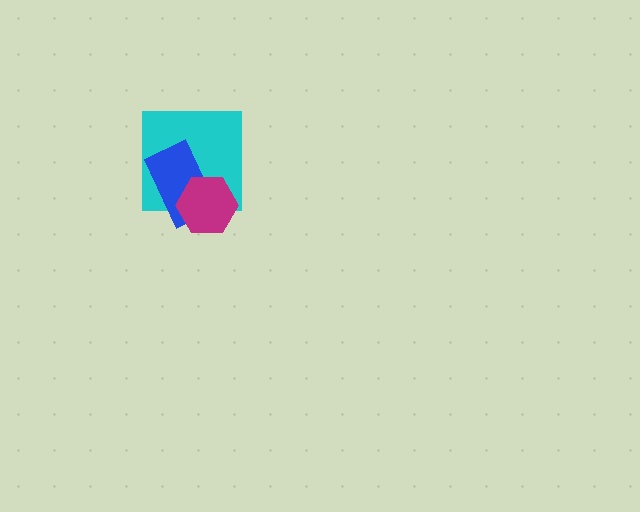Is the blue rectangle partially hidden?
Yes, it is partially covered by another shape.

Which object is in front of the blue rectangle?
The magenta hexagon is in front of the blue rectangle.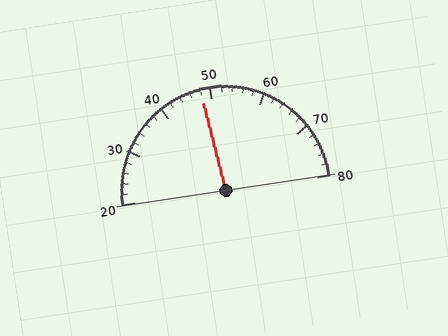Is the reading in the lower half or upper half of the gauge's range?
The reading is in the lower half of the range (20 to 80).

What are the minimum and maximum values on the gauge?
The gauge ranges from 20 to 80.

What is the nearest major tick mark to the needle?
The nearest major tick mark is 50.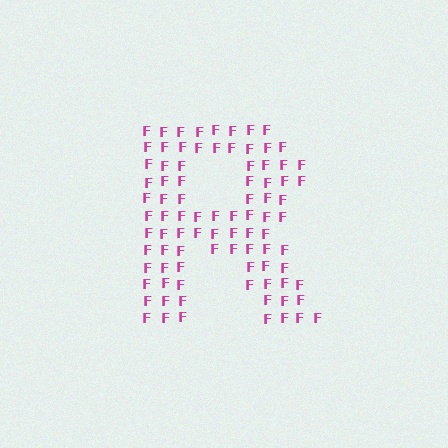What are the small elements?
The small elements are letter F's.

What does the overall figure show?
The overall figure shows the letter R.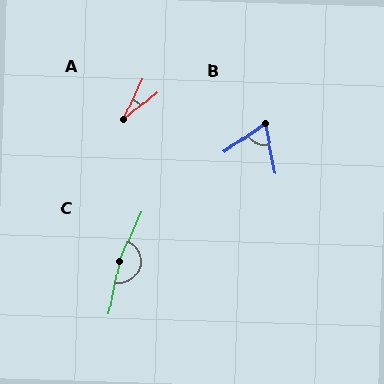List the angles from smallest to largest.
A (25°), B (66°), C (167°).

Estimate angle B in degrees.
Approximately 66 degrees.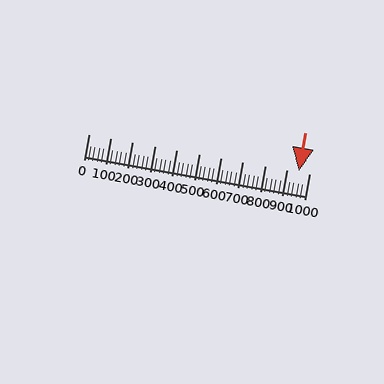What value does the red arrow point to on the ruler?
The red arrow points to approximately 954.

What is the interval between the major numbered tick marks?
The major tick marks are spaced 100 units apart.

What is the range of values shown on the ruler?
The ruler shows values from 0 to 1000.